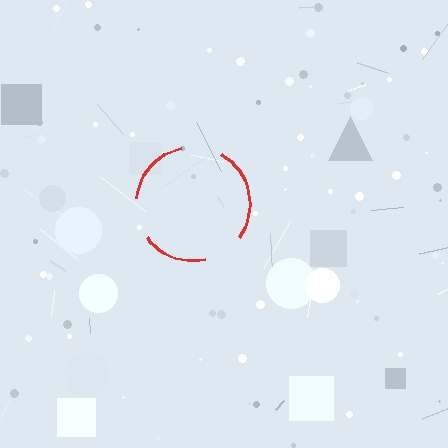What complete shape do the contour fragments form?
The contour fragments form a circle.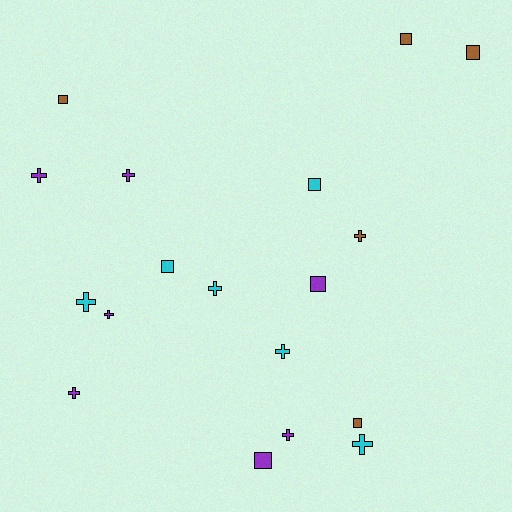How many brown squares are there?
There are 4 brown squares.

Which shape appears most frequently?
Cross, with 10 objects.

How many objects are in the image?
There are 18 objects.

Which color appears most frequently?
Purple, with 7 objects.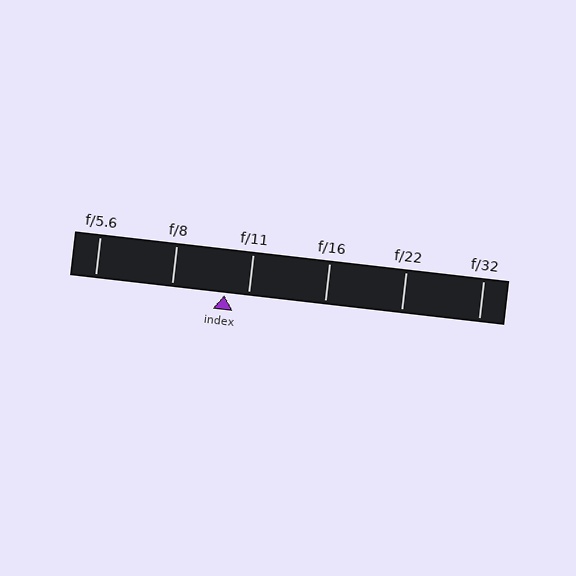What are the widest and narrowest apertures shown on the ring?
The widest aperture shown is f/5.6 and the narrowest is f/32.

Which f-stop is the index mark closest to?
The index mark is closest to f/11.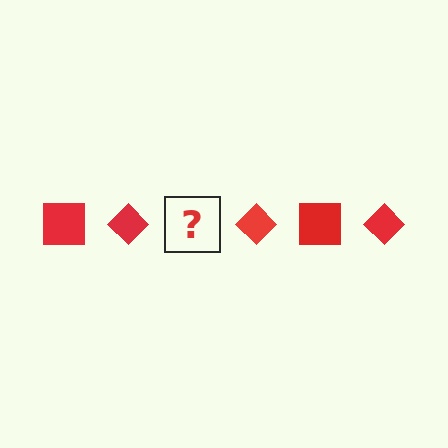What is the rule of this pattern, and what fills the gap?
The rule is that the pattern cycles through square, diamond shapes in red. The gap should be filled with a red square.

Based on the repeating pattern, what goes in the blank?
The blank should be a red square.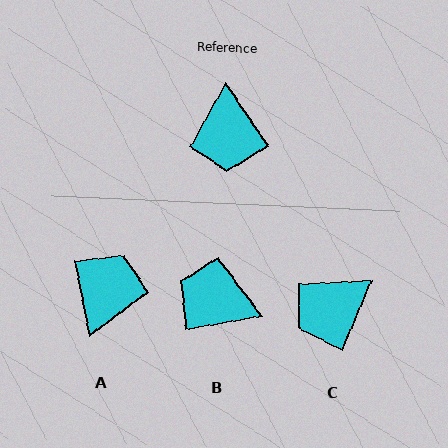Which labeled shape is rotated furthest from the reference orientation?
A, about 157 degrees away.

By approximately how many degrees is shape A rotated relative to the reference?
Approximately 157 degrees counter-clockwise.